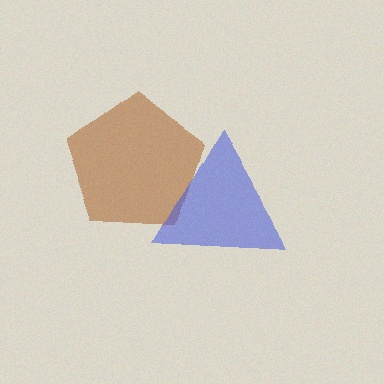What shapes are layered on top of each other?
The layered shapes are: a brown pentagon, a blue triangle.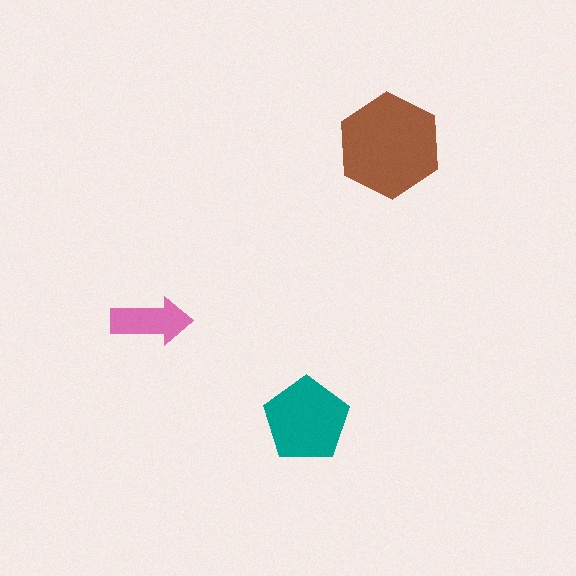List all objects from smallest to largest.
The pink arrow, the teal pentagon, the brown hexagon.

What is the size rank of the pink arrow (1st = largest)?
3rd.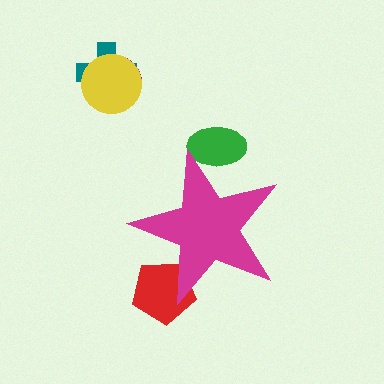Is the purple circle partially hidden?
No, the purple circle is fully visible.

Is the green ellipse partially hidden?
Yes, the green ellipse is partially hidden behind the magenta star.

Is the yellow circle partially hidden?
No, the yellow circle is fully visible.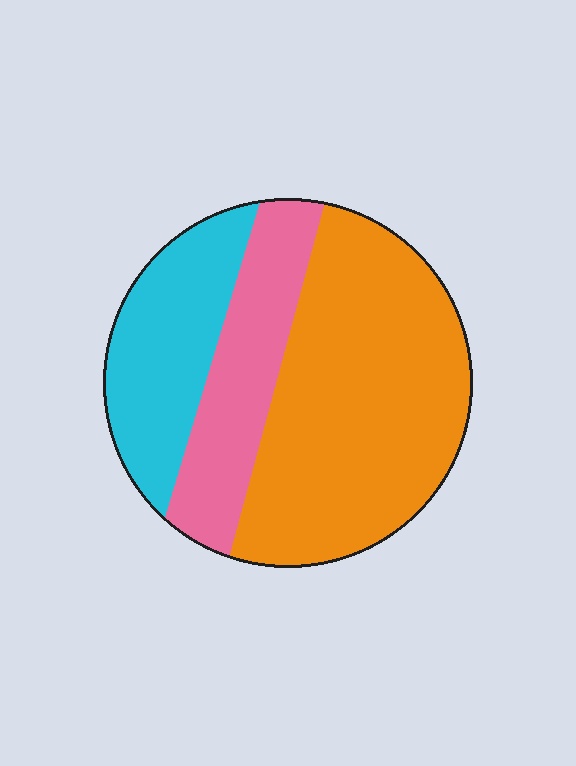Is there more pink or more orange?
Orange.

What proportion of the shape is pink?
Pink takes up about one fifth (1/5) of the shape.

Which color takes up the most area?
Orange, at roughly 55%.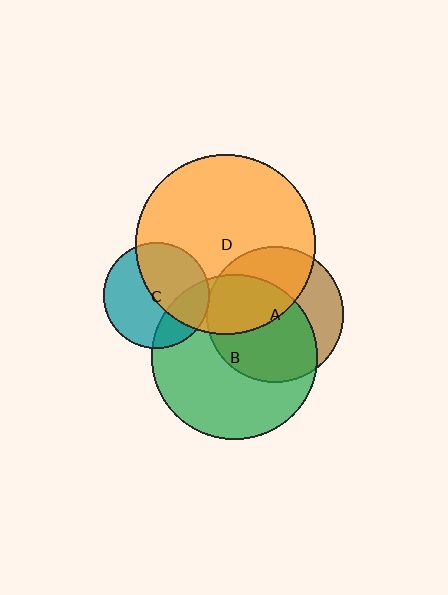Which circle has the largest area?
Circle D (orange).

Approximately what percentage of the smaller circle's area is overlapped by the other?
Approximately 60%.